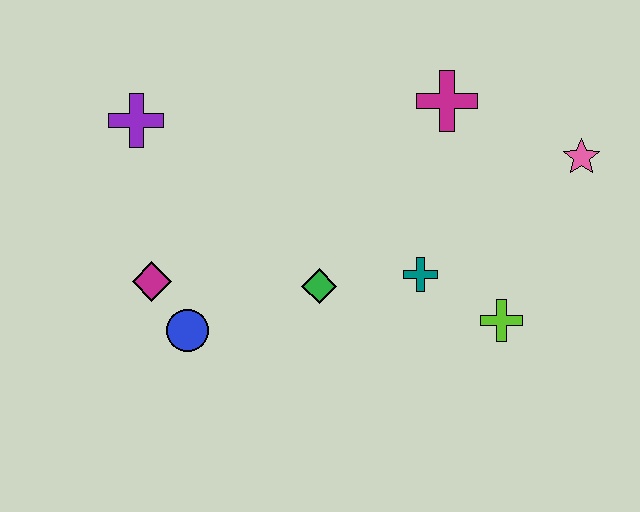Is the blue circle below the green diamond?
Yes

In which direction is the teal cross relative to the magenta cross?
The teal cross is below the magenta cross.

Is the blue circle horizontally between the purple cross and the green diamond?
Yes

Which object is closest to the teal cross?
The lime cross is closest to the teal cross.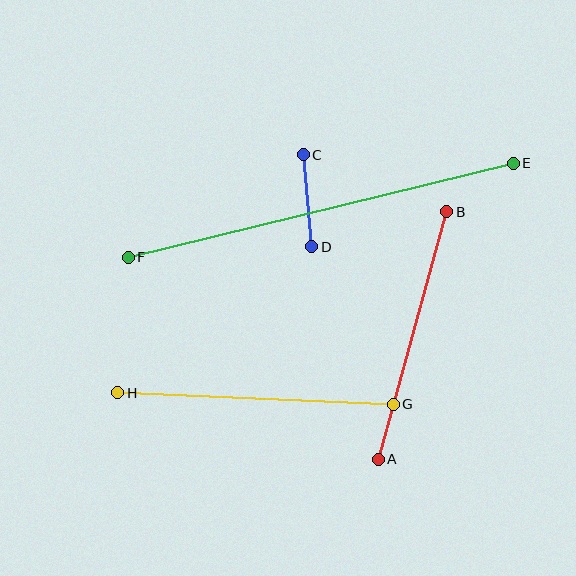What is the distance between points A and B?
The distance is approximately 257 pixels.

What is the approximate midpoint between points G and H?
The midpoint is at approximately (255, 399) pixels.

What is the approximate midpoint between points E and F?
The midpoint is at approximately (321, 210) pixels.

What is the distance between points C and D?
The distance is approximately 92 pixels.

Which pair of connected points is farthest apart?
Points E and F are farthest apart.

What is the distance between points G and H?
The distance is approximately 276 pixels.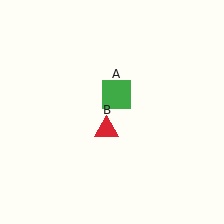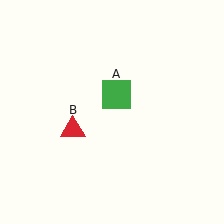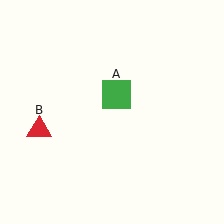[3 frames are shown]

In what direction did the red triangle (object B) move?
The red triangle (object B) moved left.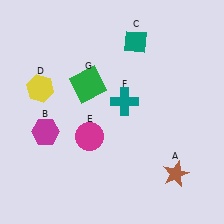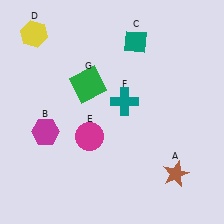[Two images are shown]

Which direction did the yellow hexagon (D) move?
The yellow hexagon (D) moved up.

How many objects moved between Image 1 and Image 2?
1 object moved between the two images.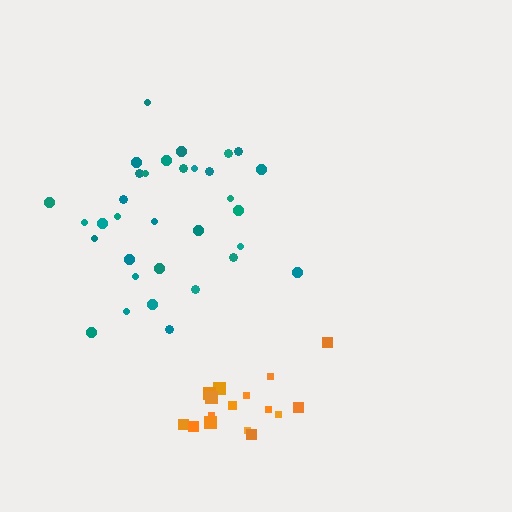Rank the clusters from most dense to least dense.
orange, teal.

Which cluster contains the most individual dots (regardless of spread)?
Teal (33).